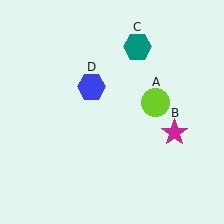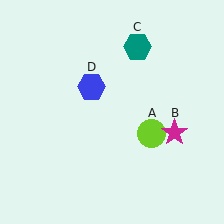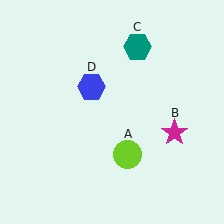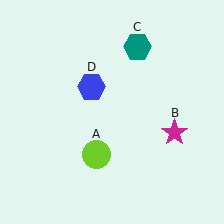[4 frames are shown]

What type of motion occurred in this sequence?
The lime circle (object A) rotated clockwise around the center of the scene.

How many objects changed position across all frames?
1 object changed position: lime circle (object A).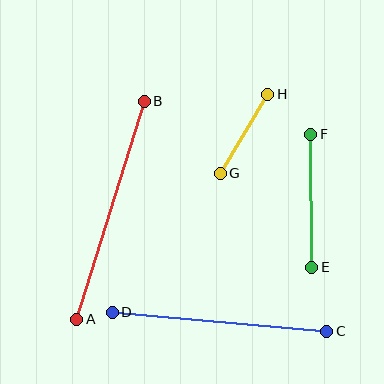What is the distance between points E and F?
The distance is approximately 133 pixels.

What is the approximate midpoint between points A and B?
The midpoint is at approximately (111, 210) pixels.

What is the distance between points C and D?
The distance is approximately 215 pixels.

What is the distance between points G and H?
The distance is approximately 92 pixels.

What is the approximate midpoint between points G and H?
The midpoint is at approximately (244, 134) pixels.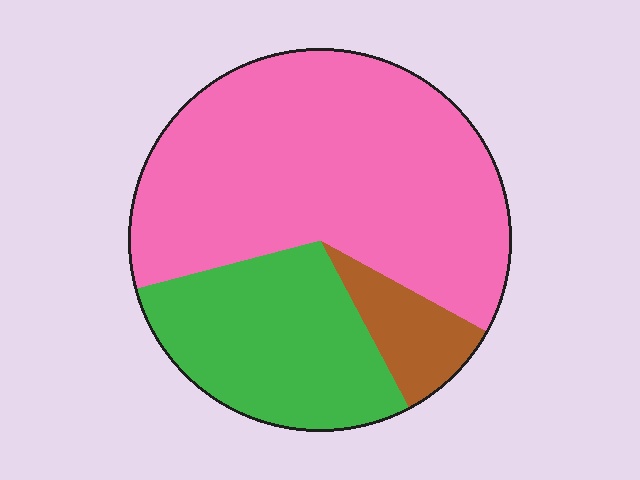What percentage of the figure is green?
Green takes up about one quarter (1/4) of the figure.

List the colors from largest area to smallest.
From largest to smallest: pink, green, brown.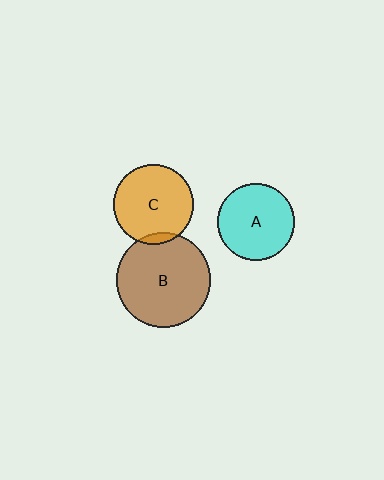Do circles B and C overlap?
Yes.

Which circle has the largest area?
Circle B (brown).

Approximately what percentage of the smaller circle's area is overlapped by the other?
Approximately 5%.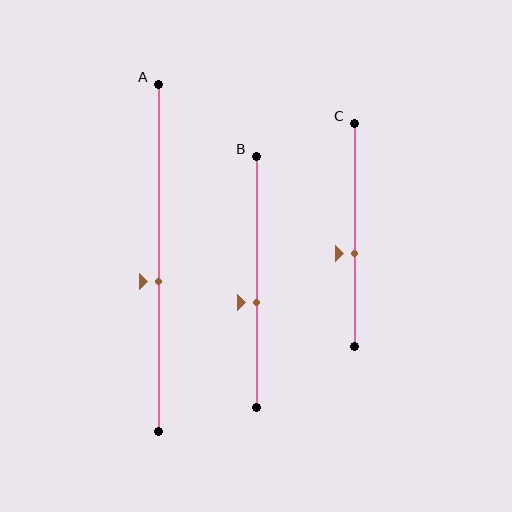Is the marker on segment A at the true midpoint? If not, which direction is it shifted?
No, the marker on segment A is shifted downward by about 7% of the segment length.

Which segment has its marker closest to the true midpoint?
Segment A has its marker closest to the true midpoint.